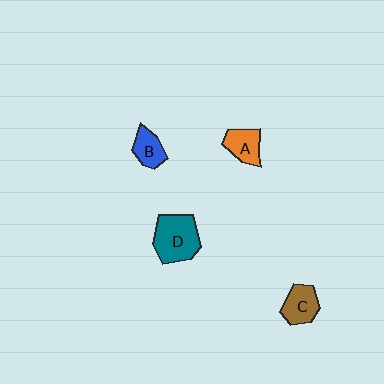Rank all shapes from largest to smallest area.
From largest to smallest: D (teal), C (brown), A (orange), B (blue).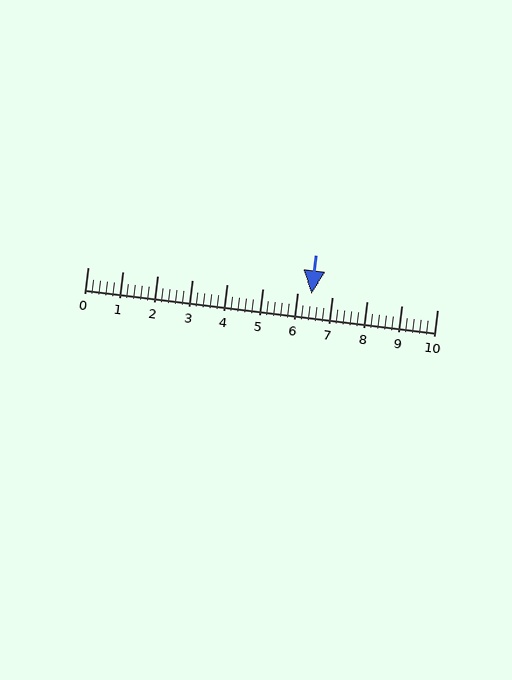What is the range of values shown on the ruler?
The ruler shows values from 0 to 10.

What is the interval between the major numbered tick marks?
The major tick marks are spaced 1 units apart.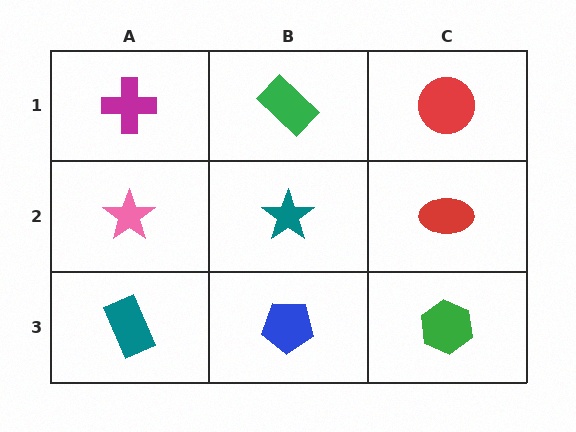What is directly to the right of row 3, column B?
A green hexagon.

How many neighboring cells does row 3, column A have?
2.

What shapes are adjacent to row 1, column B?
A teal star (row 2, column B), a magenta cross (row 1, column A), a red circle (row 1, column C).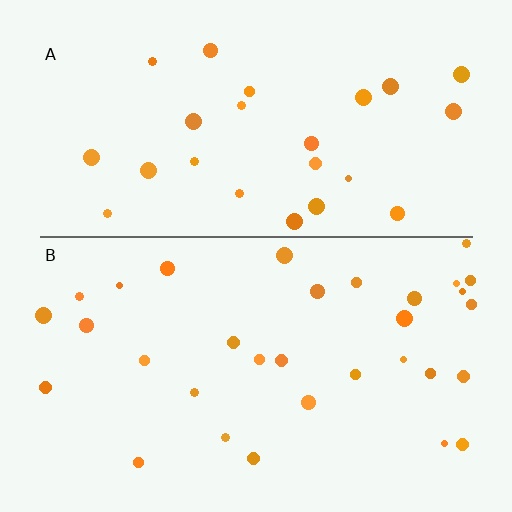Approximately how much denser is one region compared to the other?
Approximately 1.3× — region B over region A.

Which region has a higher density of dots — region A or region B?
B (the bottom).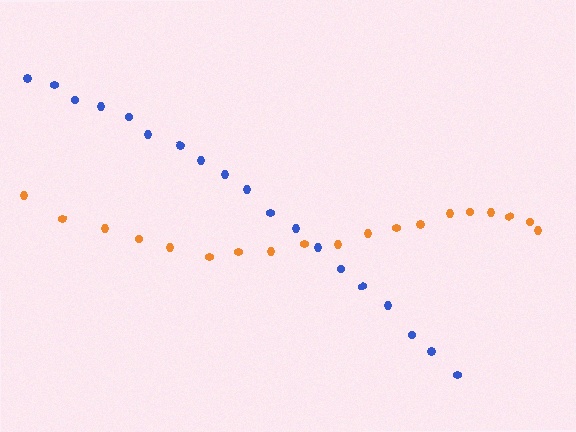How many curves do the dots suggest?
There are 2 distinct paths.